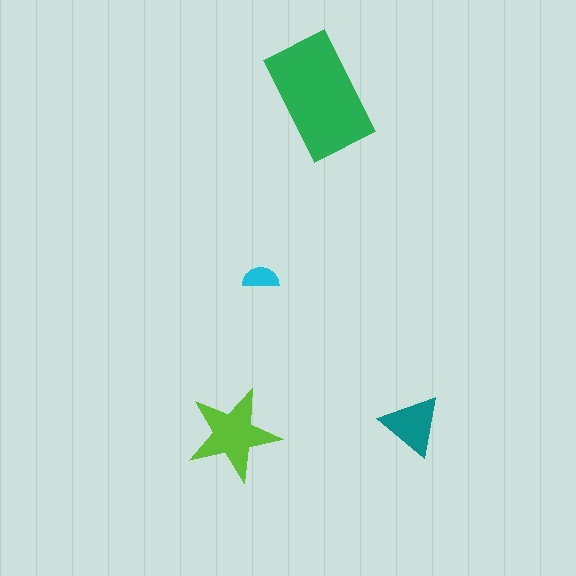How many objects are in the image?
There are 4 objects in the image.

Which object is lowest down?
The lime star is bottommost.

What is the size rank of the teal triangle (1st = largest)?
3rd.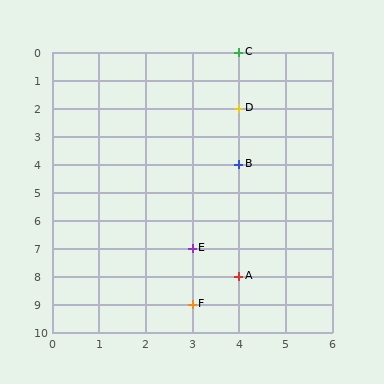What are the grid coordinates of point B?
Point B is at grid coordinates (4, 4).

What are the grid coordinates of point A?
Point A is at grid coordinates (4, 8).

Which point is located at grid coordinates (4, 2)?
Point D is at (4, 2).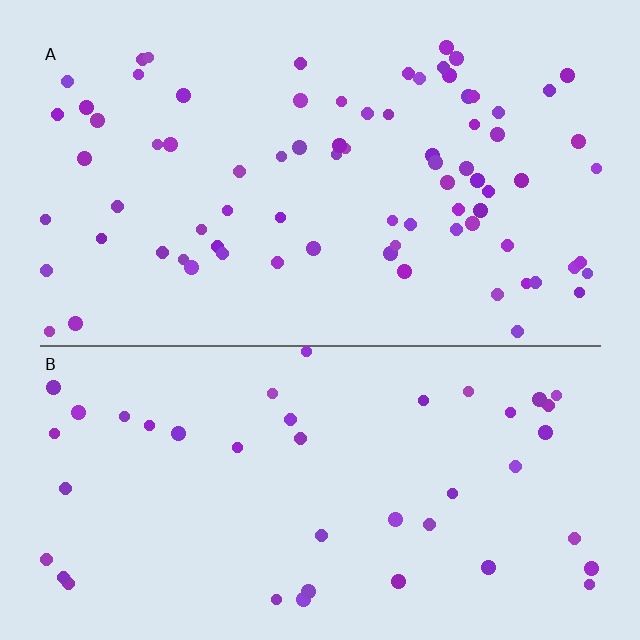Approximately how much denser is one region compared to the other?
Approximately 1.9× — region A over region B.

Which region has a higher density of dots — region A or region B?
A (the top).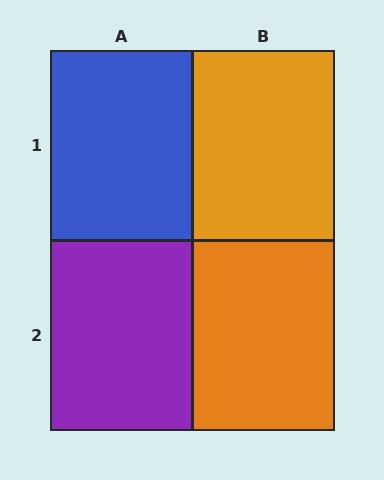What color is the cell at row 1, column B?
Orange.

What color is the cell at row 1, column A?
Blue.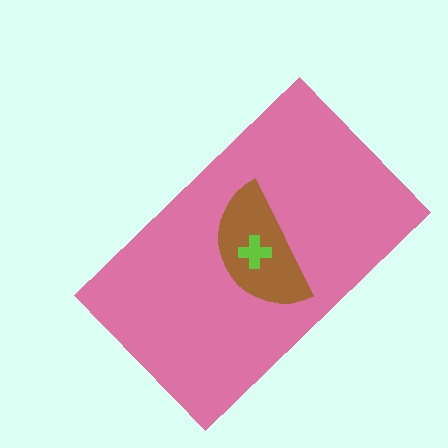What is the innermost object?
The lime cross.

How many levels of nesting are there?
3.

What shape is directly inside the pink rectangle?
The brown semicircle.